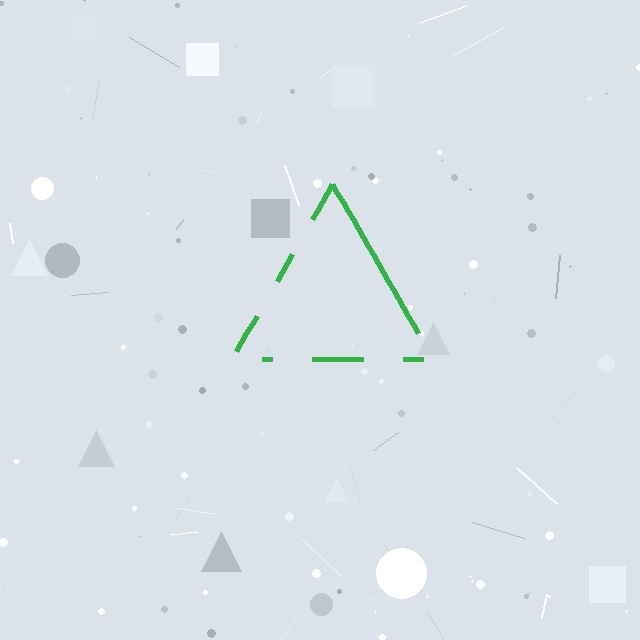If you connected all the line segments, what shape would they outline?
They would outline a triangle.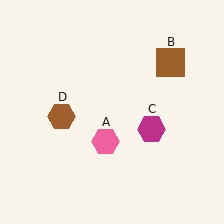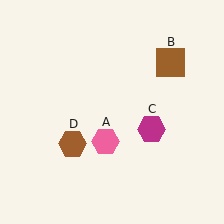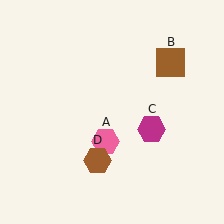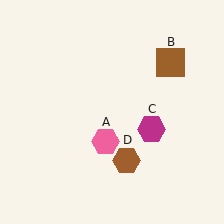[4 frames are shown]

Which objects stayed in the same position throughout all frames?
Pink hexagon (object A) and brown square (object B) and magenta hexagon (object C) remained stationary.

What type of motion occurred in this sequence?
The brown hexagon (object D) rotated counterclockwise around the center of the scene.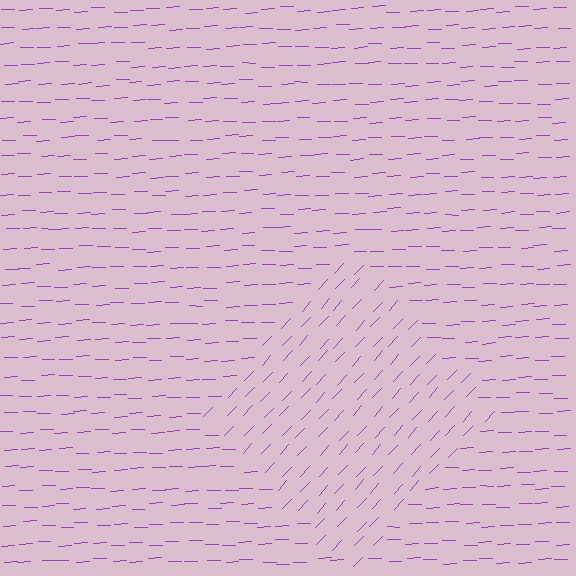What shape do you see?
I see a diamond.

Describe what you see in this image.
The image is filled with small purple line segments. A diamond region in the image has lines oriented differently from the surrounding lines, creating a visible texture boundary.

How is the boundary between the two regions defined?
The boundary is defined purely by a change in line orientation (approximately 45 degrees difference). All lines are the same color and thickness.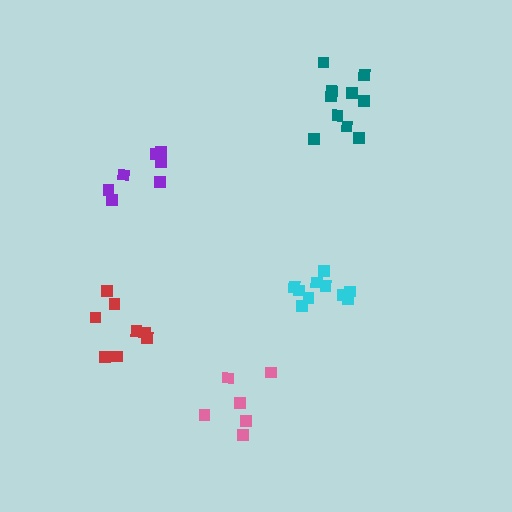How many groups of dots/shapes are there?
There are 5 groups.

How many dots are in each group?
Group 1: 10 dots, Group 2: 8 dots, Group 3: 10 dots, Group 4: 7 dots, Group 5: 6 dots (41 total).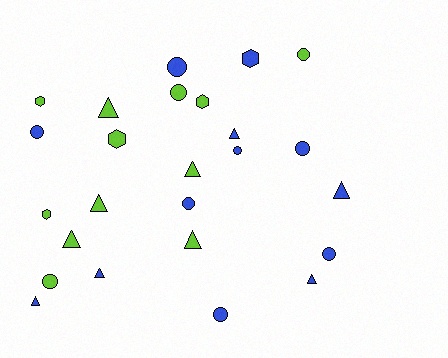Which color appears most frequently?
Blue, with 13 objects.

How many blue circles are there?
There are 7 blue circles.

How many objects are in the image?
There are 25 objects.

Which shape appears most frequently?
Triangle, with 10 objects.